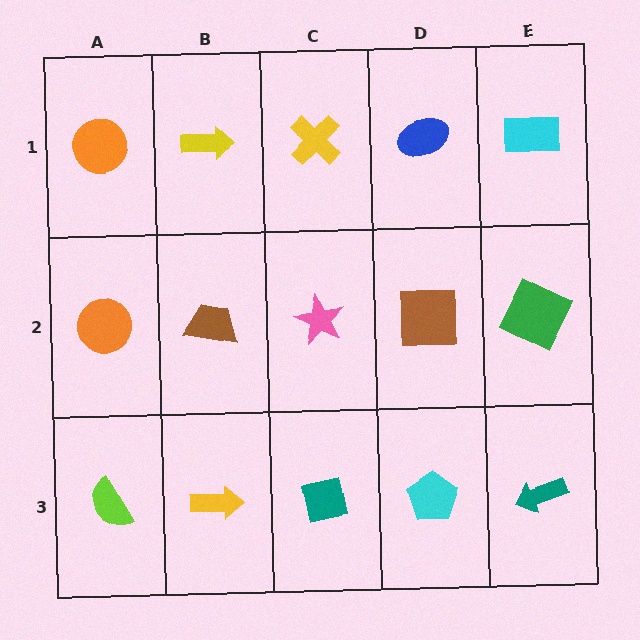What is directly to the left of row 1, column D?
A yellow cross.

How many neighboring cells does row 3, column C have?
3.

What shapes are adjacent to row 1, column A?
An orange circle (row 2, column A), a yellow arrow (row 1, column B).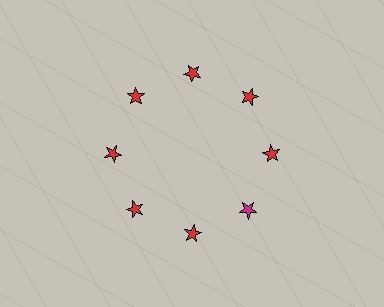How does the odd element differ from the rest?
It has a different color: magenta instead of red.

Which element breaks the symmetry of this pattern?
The magenta star at roughly the 4 o'clock position breaks the symmetry. All other shapes are red stars.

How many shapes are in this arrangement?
There are 8 shapes arranged in a ring pattern.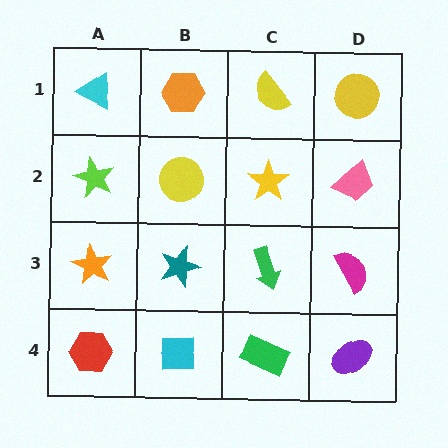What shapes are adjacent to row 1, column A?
A lime star (row 2, column A), an orange hexagon (row 1, column B).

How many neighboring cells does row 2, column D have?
3.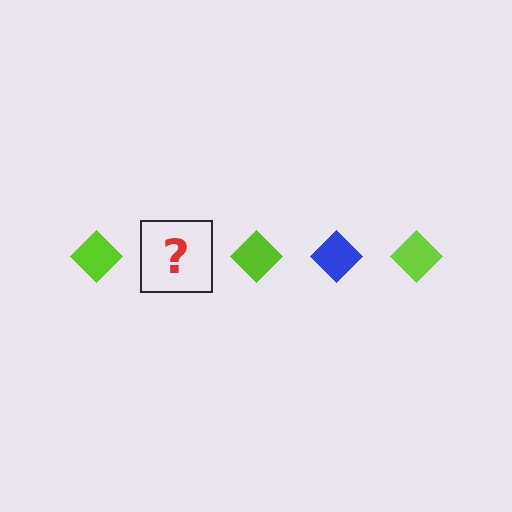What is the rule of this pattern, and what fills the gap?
The rule is that the pattern cycles through lime, blue diamonds. The gap should be filled with a blue diamond.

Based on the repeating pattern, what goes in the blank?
The blank should be a blue diamond.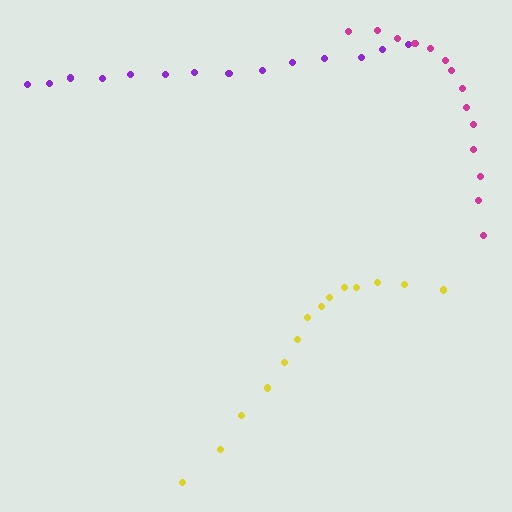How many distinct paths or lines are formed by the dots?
There are 3 distinct paths.